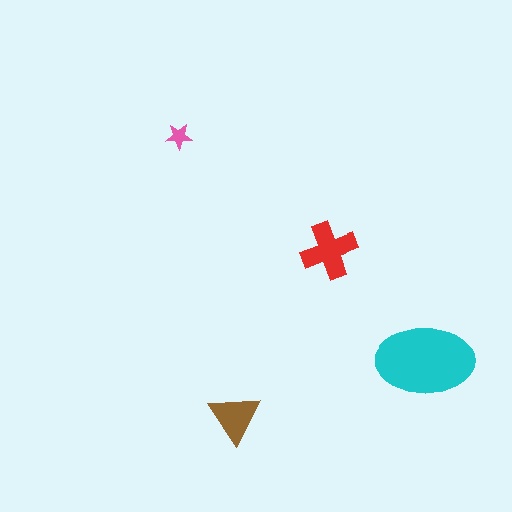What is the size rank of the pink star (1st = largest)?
4th.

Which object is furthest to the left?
The pink star is leftmost.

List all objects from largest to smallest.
The cyan ellipse, the red cross, the brown triangle, the pink star.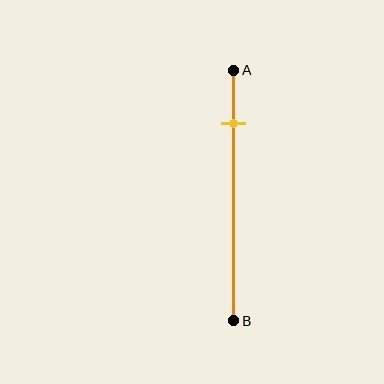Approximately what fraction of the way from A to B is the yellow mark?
The yellow mark is approximately 20% of the way from A to B.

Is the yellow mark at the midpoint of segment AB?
No, the mark is at about 20% from A, not at the 50% midpoint.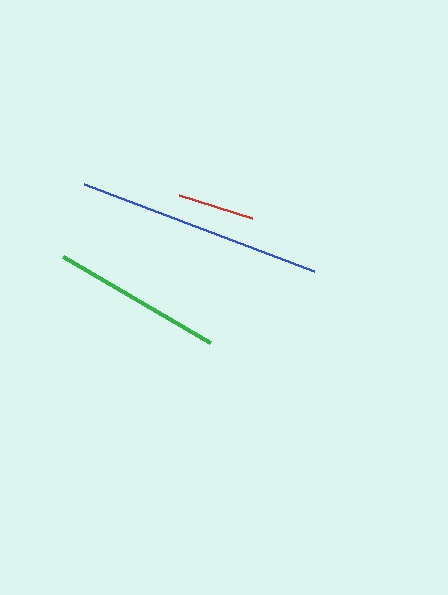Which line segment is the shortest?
The red line is the shortest at approximately 76 pixels.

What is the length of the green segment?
The green segment is approximately 170 pixels long.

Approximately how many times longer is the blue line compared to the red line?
The blue line is approximately 3.2 times the length of the red line.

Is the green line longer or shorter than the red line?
The green line is longer than the red line.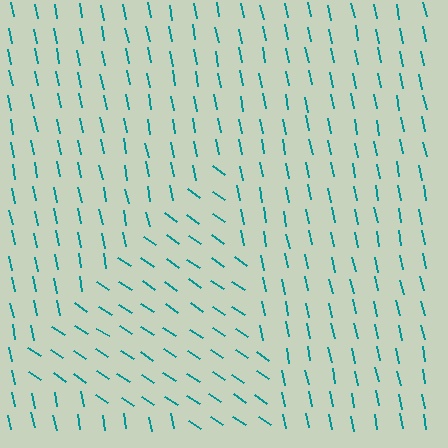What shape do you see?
I see a triangle.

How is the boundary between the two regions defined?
The boundary is defined purely by a change in line orientation (approximately 45 degrees difference). All lines are the same color and thickness.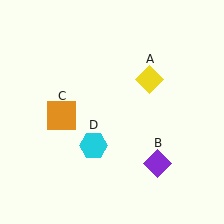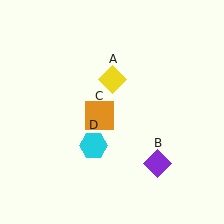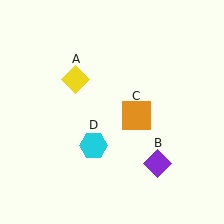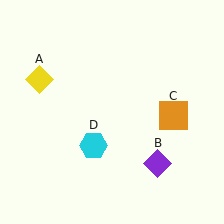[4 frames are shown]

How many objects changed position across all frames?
2 objects changed position: yellow diamond (object A), orange square (object C).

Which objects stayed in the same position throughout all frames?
Purple diamond (object B) and cyan hexagon (object D) remained stationary.